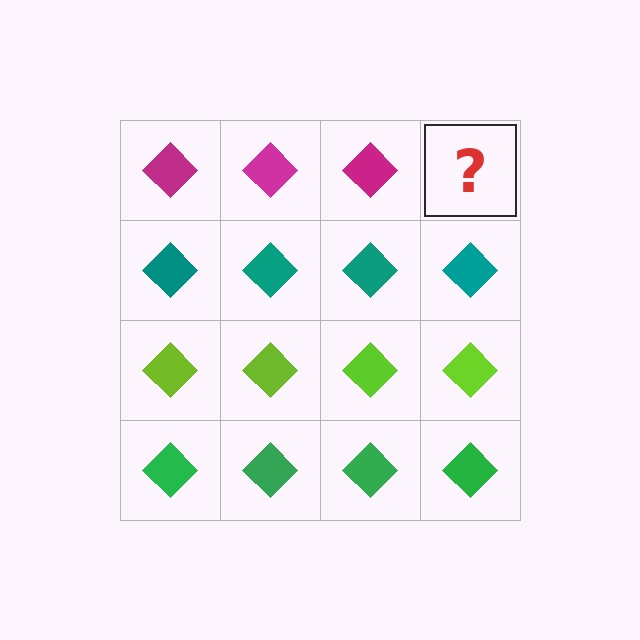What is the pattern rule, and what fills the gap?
The rule is that each row has a consistent color. The gap should be filled with a magenta diamond.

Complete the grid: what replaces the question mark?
The question mark should be replaced with a magenta diamond.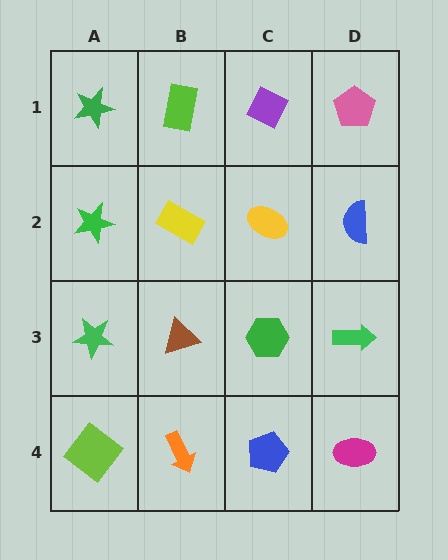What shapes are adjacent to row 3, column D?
A blue semicircle (row 2, column D), a magenta ellipse (row 4, column D), a green hexagon (row 3, column C).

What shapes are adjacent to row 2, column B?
A lime rectangle (row 1, column B), a brown triangle (row 3, column B), a green star (row 2, column A), a yellow ellipse (row 2, column C).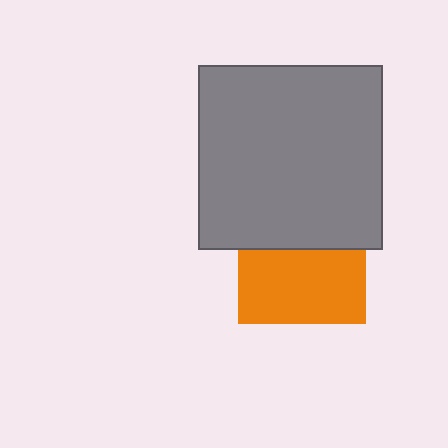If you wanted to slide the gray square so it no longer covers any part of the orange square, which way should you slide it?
Slide it up — that is the most direct way to separate the two shapes.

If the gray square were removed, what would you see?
You would see the complete orange square.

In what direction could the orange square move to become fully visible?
The orange square could move down. That would shift it out from behind the gray square entirely.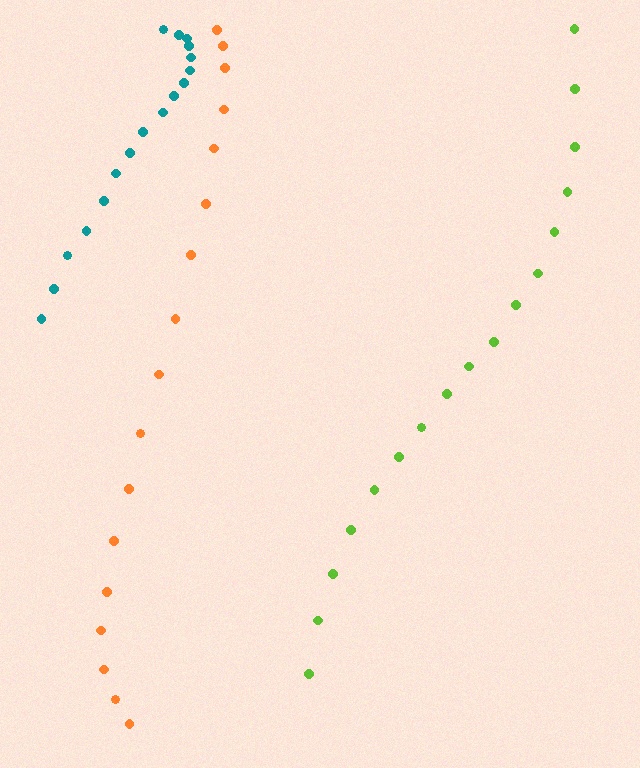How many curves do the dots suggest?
There are 3 distinct paths.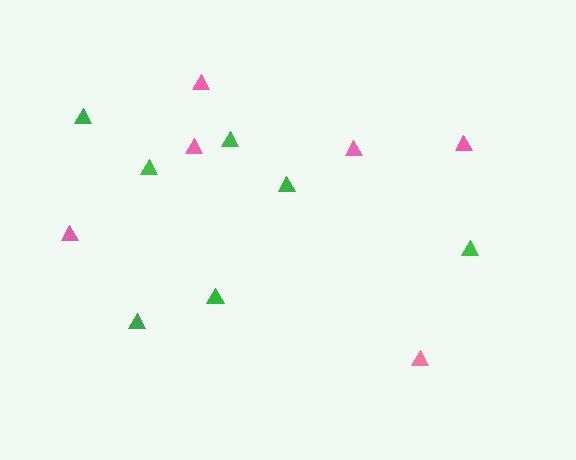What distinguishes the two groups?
There are 2 groups: one group of pink triangles (6) and one group of green triangles (7).